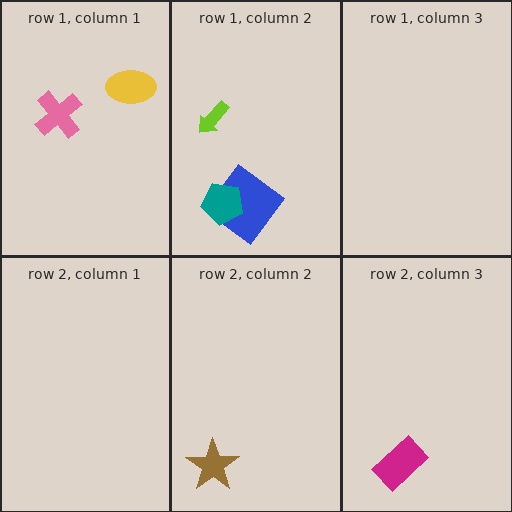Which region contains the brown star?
The row 2, column 2 region.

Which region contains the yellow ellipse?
The row 1, column 1 region.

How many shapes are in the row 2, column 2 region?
1.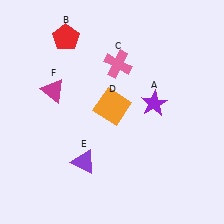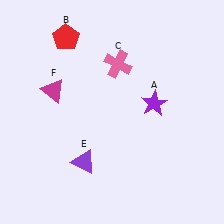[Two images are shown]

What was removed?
The orange square (D) was removed in Image 2.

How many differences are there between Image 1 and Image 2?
There is 1 difference between the two images.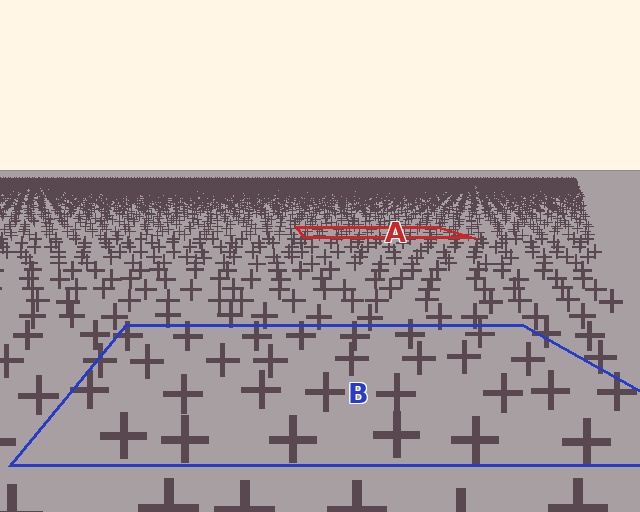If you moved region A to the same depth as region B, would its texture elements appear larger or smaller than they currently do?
They would appear larger. At a closer depth, the same texture elements are projected at a bigger on-screen size.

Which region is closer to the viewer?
Region B is closer. The texture elements there are larger and more spread out.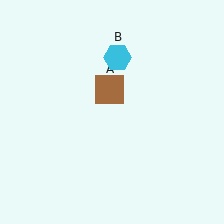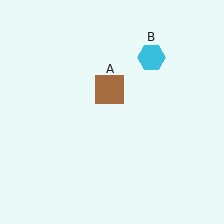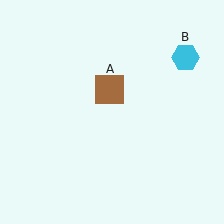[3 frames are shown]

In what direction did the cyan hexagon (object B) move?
The cyan hexagon (object B) moved right.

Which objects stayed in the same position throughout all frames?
Brown square (object A) remained stationary.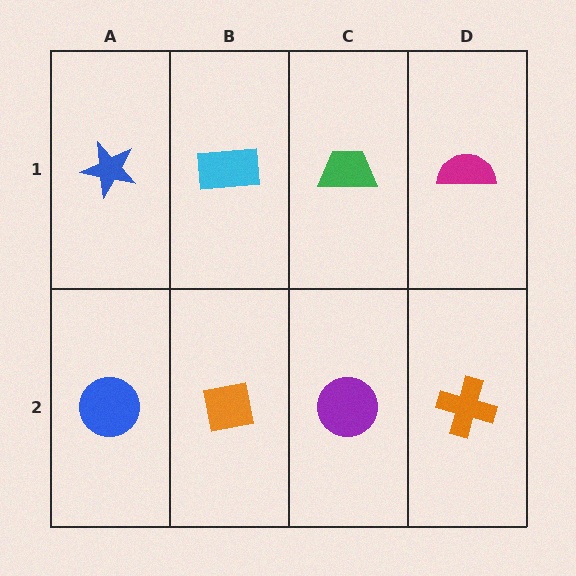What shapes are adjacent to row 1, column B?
An orange square (row 2, column B), a blue star (row 1, column A), a green trapezoid (row 1, column C).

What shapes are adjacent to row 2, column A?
A blue star (row 1, column A), an orange square (row 2, column B).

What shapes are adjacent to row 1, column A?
A blue circle (row 2, column A), a cyan rectangle (row 1, column B).